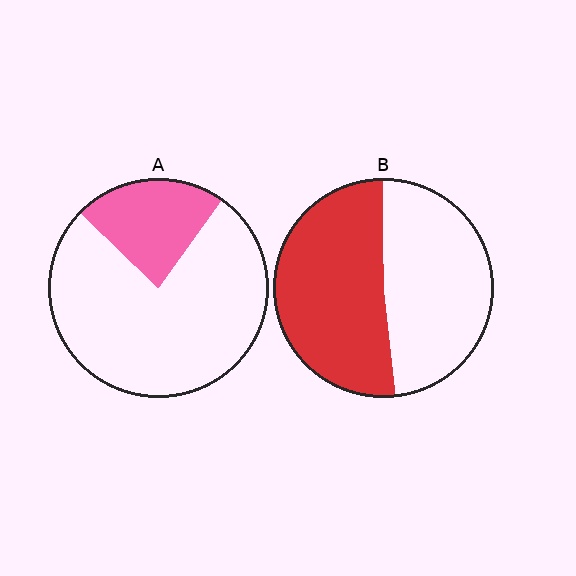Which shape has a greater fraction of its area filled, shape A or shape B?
Shape B.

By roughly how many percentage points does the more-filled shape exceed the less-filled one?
By roughly 30 percentage points (B over A).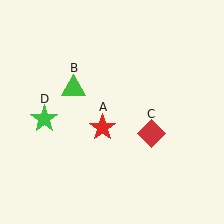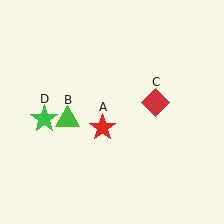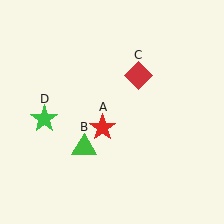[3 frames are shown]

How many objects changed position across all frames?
2 objects changed position: green triangle (object B), red diamond (object C).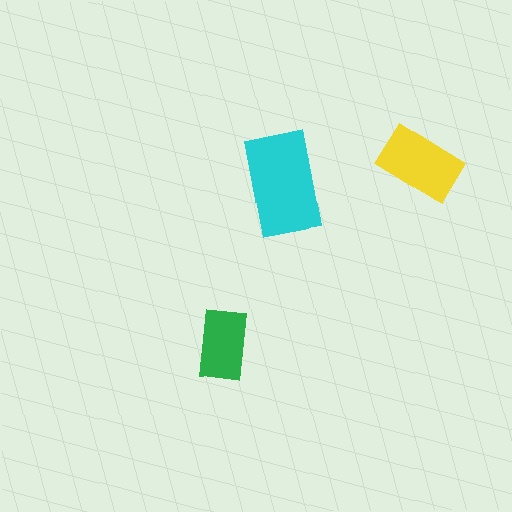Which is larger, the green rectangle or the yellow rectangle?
The yellow one.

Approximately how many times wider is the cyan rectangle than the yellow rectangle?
About 1.5 times wider.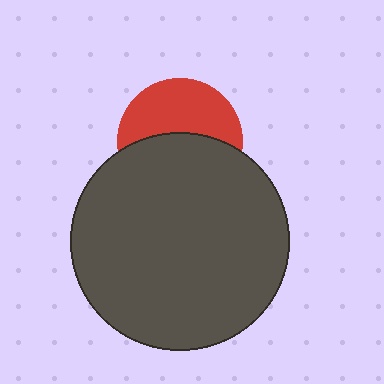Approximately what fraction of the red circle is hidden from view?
Roughly 53% of the red circle is hidden behind the dark gray circle.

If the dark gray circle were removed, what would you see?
You would see the complete red circle.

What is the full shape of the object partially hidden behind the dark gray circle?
The partially hidden object is a red circle.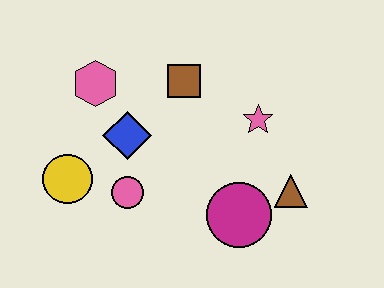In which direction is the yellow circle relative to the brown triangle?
The yellow circle is to the left of the brown triangle.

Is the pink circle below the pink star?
Yes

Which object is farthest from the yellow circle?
The brown triangle is farthest from the yellow circle.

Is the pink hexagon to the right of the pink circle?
No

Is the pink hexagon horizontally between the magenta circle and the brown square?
No